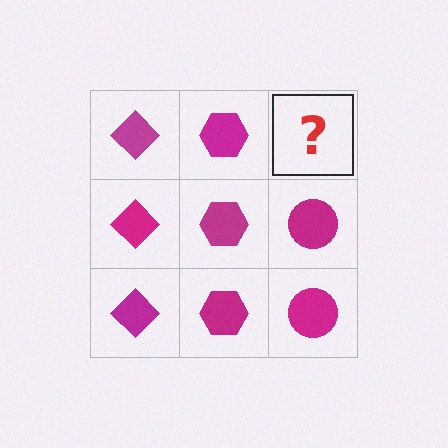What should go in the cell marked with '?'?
The missing cell should contain a magenta circle.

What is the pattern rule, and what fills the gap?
The rule is that each column has a consistent shape. The gap should be filled with a magenta circle.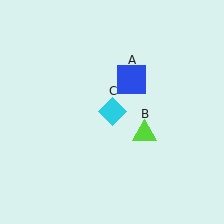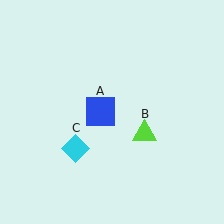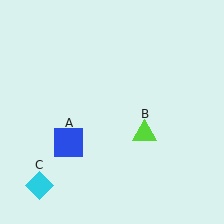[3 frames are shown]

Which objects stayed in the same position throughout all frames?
Lime triangle (object B) remained stationary.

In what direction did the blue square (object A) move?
The blue square (object A) moved down and to the left.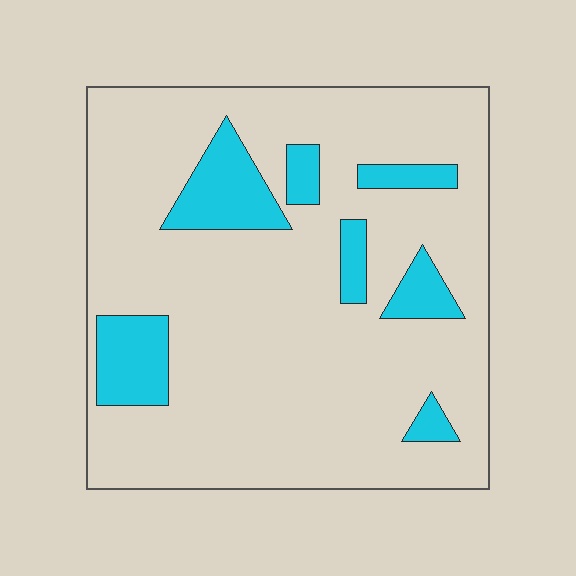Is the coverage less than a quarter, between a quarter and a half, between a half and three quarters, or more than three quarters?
Less than a quarter.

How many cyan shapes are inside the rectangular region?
7.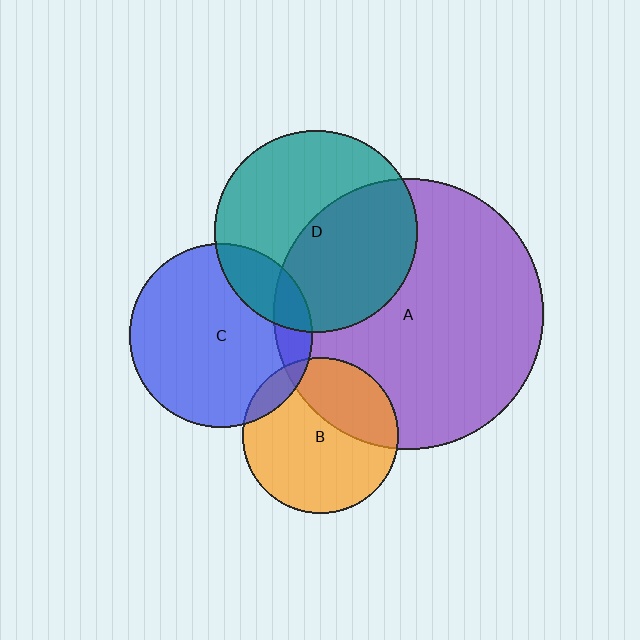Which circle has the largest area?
Circle A (purple).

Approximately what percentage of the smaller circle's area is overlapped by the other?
Approximately 10%.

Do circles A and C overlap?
Yes.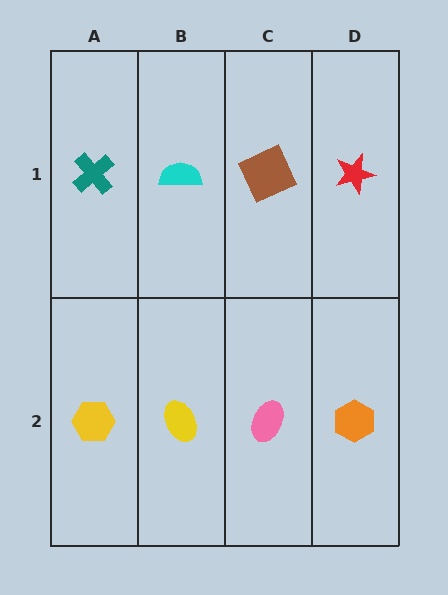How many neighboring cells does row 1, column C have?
3.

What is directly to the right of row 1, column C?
A red star.